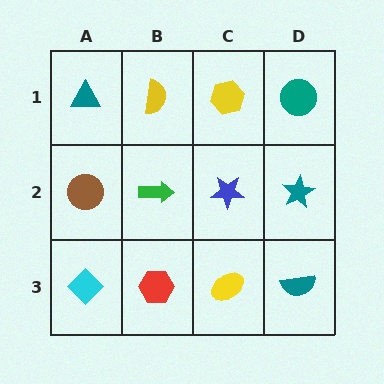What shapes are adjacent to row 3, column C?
A blue star (row 2, column C), a red hexagon (row 3, column B), a teal semicircle (row 3, column D).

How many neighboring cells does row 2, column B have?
4.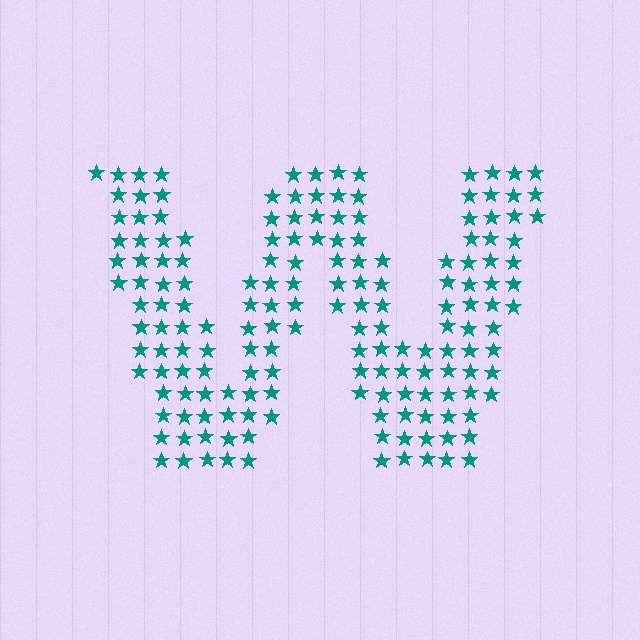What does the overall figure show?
The overall figure shows the letter W.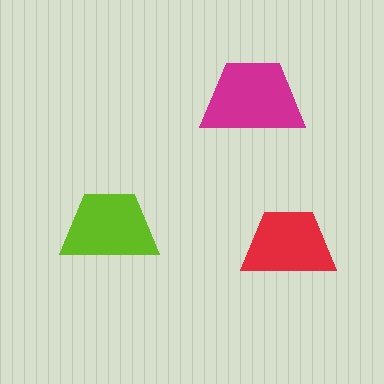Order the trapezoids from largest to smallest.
the magenta one, the lime one, the red one.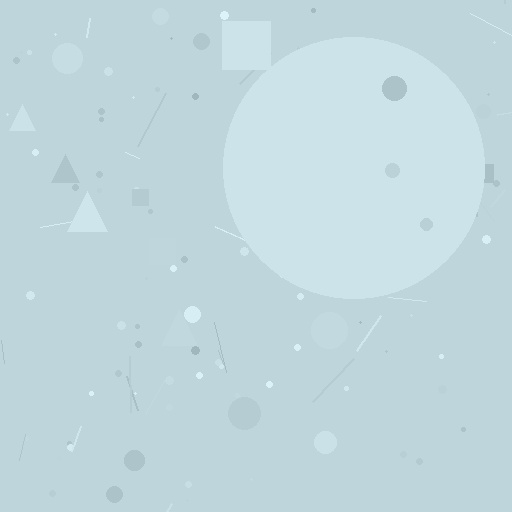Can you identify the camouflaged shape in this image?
The camouflaged shape is a circle.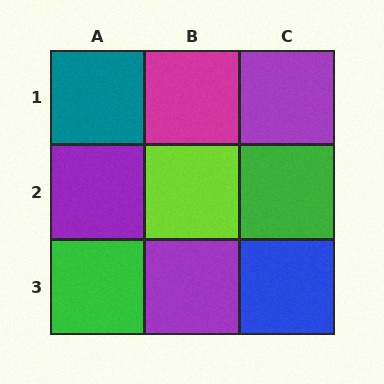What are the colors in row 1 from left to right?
Teal, magenta, purple.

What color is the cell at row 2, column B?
Lime.